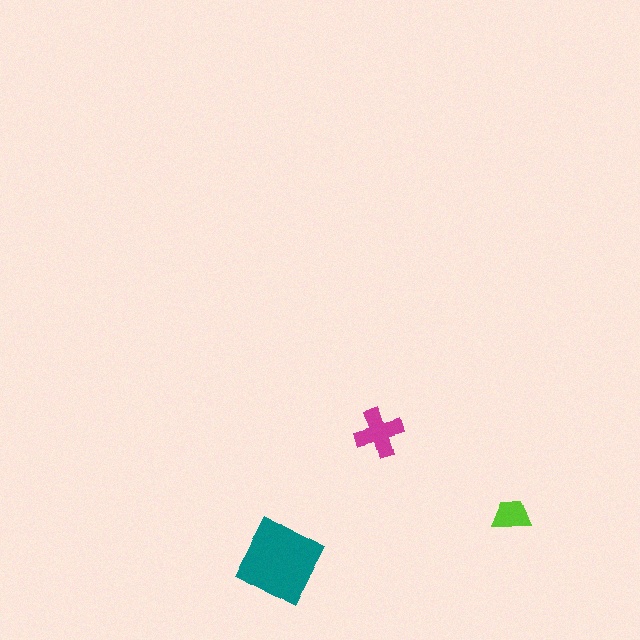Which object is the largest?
The teal square.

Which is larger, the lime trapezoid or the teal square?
The teal square.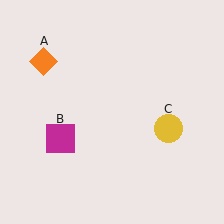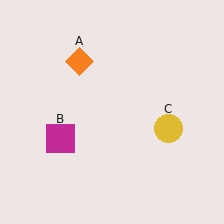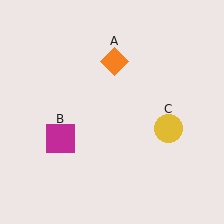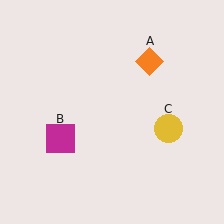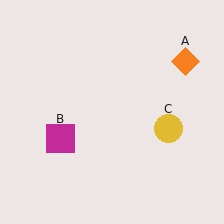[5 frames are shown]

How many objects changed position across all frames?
1 object changed position: orange diamond (object A).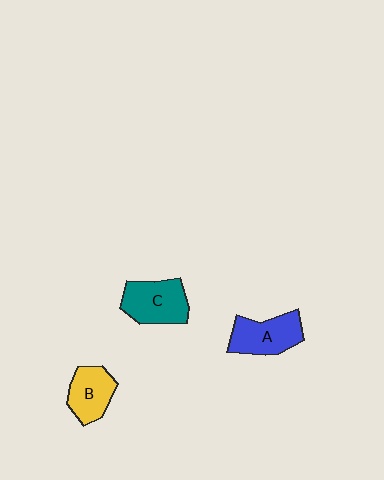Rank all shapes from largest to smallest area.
From largest to smallest: C (teal), A (blue), B (yellow).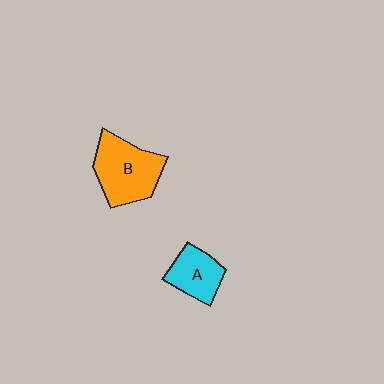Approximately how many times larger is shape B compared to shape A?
Approximately 1.6 times.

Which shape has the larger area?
Shape B (orange).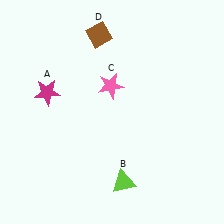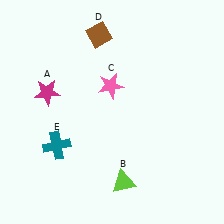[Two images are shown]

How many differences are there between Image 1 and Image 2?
There is 1 difference between the two images.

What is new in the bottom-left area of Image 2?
A teal cross (E) was added in the bottom-left area of Image 2.